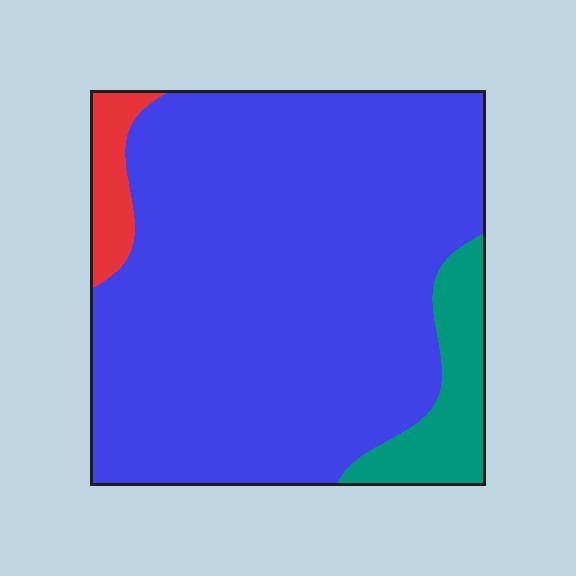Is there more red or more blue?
Blue.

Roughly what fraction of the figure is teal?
Teal covers about 10% of the figure.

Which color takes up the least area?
Red, at roughly 5%.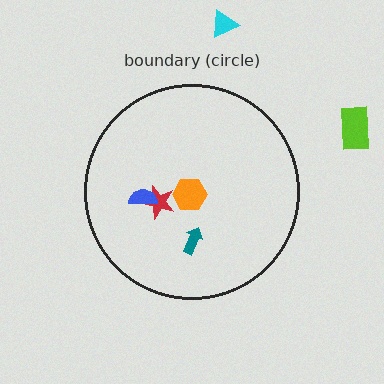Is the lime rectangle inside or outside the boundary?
Outside.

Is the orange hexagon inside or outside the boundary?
Inside.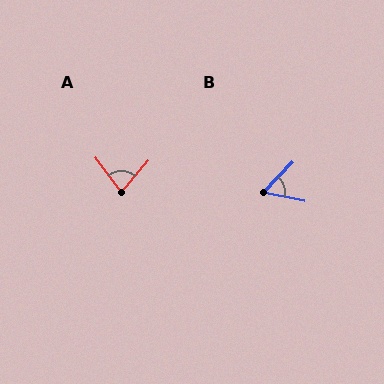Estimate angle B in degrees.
Approximately 58 degrees.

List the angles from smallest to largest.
B (58°), A (76°).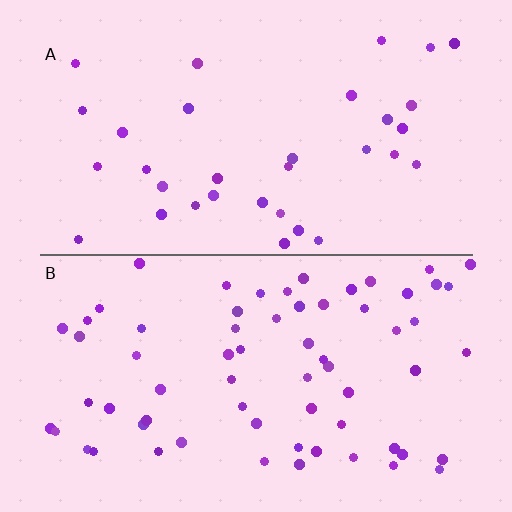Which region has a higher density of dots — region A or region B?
B (the bottom).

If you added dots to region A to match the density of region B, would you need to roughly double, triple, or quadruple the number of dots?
Approximately double.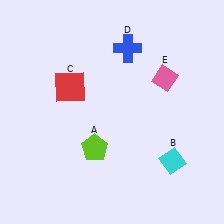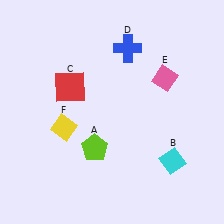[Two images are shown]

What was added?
A yellow diamond (F) was added in Image 2.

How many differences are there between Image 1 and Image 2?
There is 1 difference between the two images.